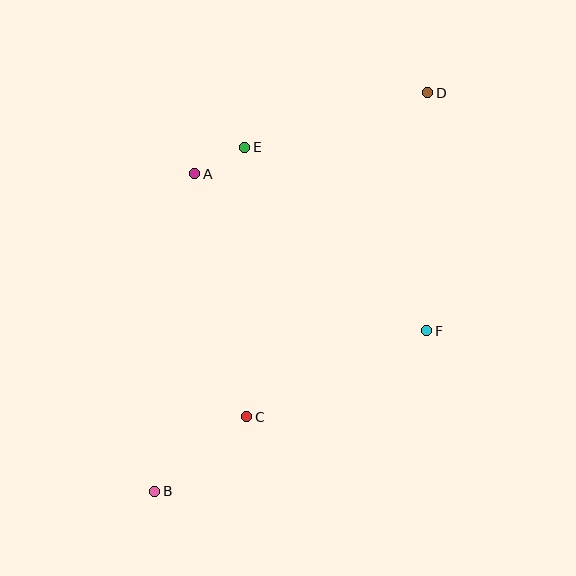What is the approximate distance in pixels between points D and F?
The distance between D and F is approximately 238 pixels.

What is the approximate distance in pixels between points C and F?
The distance between C and F is approximately 199 pixels.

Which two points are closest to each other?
Points A and E are closest to each other.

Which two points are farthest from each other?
Points B and D are farthest from each other.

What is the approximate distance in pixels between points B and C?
The distance between B and C is approximately 118 pixels.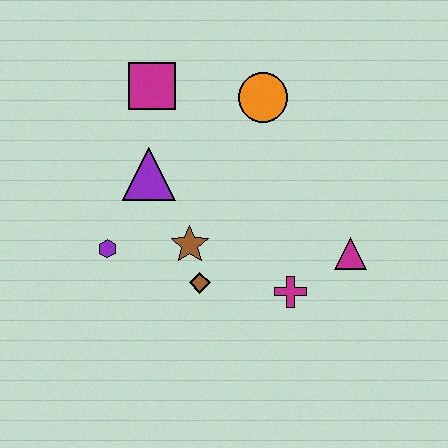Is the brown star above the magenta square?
No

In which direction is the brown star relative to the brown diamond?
The brown star is above the brown diamond.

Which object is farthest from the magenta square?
The magenta triangle is farthest from the magenta square.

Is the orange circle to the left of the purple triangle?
No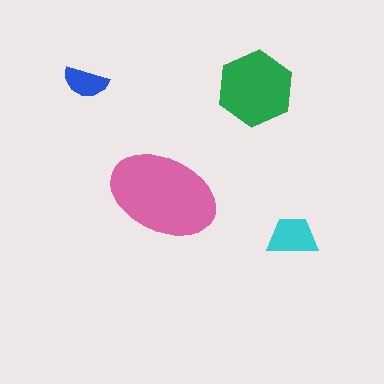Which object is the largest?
The pink ellipse.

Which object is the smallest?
The blue semicircle.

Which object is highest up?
The blue semicircle is topmost.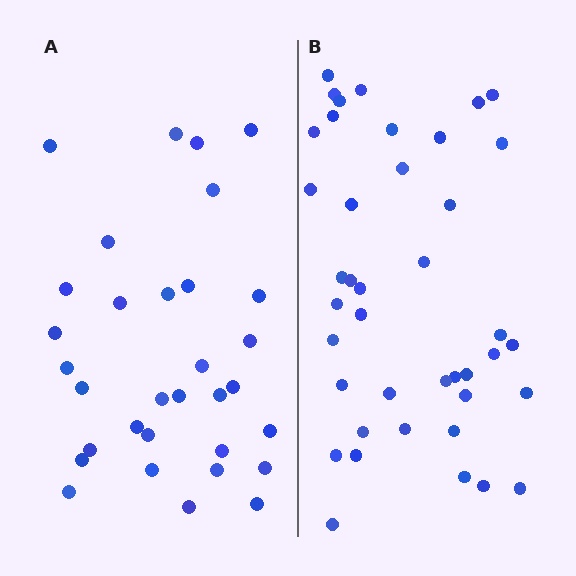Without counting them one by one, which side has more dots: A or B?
Region B (the right region) has more dots.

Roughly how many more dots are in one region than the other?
Region B has roughly 8 or so more dots than region A.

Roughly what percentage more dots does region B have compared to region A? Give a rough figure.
About 30% more.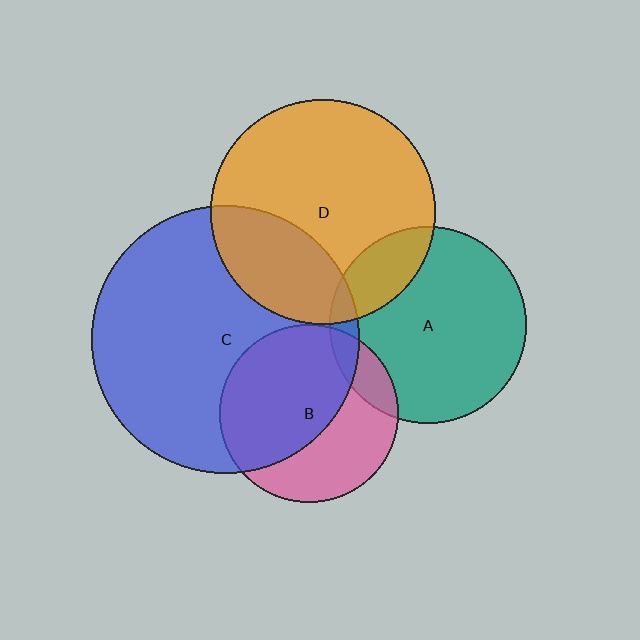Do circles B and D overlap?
Yes.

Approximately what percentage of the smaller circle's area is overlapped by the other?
Approximately 5%.